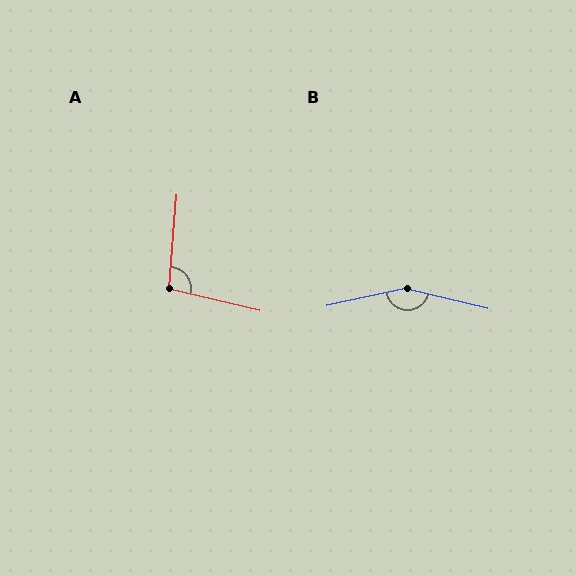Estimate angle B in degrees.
Approximately 154 degrees.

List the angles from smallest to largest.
A (99°), B (154°).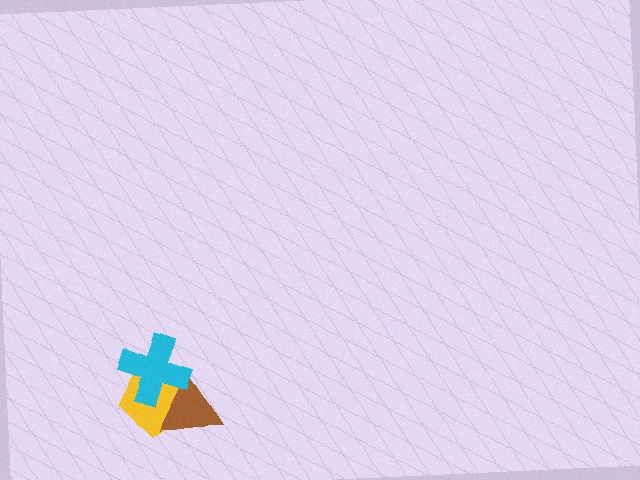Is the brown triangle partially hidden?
Yes, it is partially covered by another shape.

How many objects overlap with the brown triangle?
2 objects overlap with the brown triangle.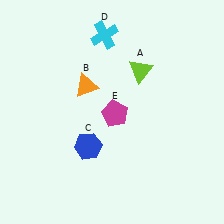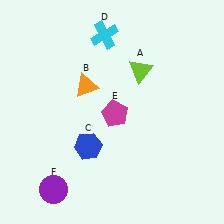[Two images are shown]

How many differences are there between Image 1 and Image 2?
There is 1 difference between the two images.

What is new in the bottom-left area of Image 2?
A purple circle (F) was added in the bottom-left area of Image 2.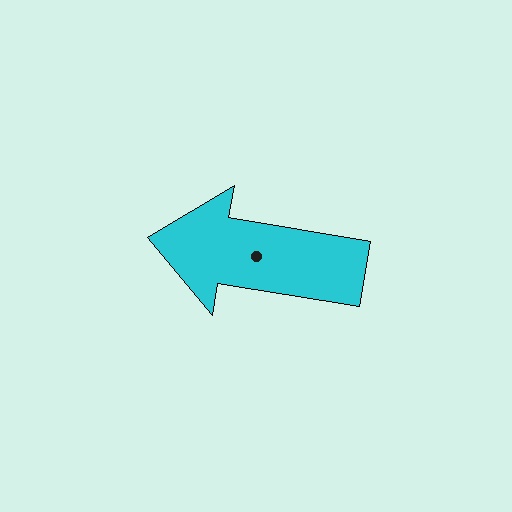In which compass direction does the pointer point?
West.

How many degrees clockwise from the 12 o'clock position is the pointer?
Approximately 279 degrees.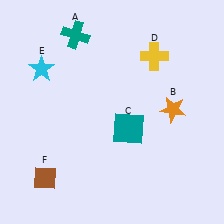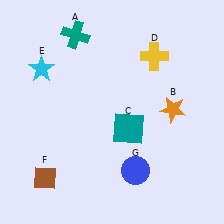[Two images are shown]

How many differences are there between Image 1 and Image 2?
There is 1 difference between the two images.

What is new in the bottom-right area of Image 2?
A blue circle (G) was added in the bottom-right area of Image 2.